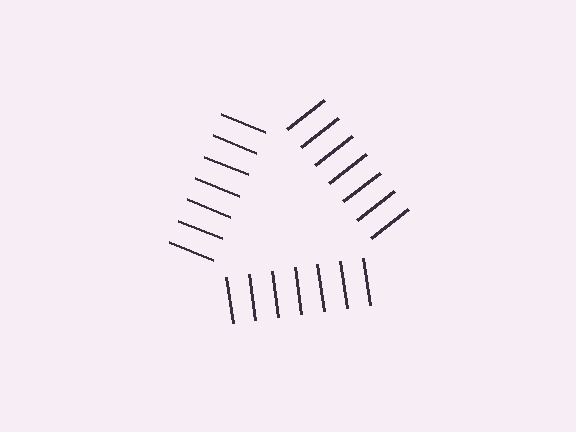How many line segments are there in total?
21 — 7 along each of the 3 edges.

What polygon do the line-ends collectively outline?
An illusory triangle — the line segments terminate on its edges but no continuous stroke is drawn.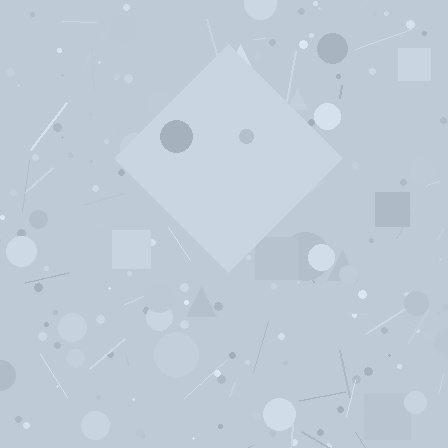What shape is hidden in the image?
A diamond is hidden in the image.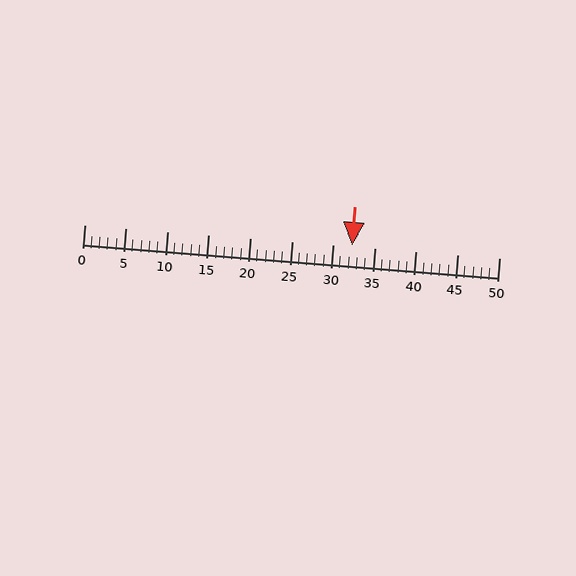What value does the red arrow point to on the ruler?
The red arrow points to approximately 32.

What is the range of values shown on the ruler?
The ruler shows values from 0 to 50.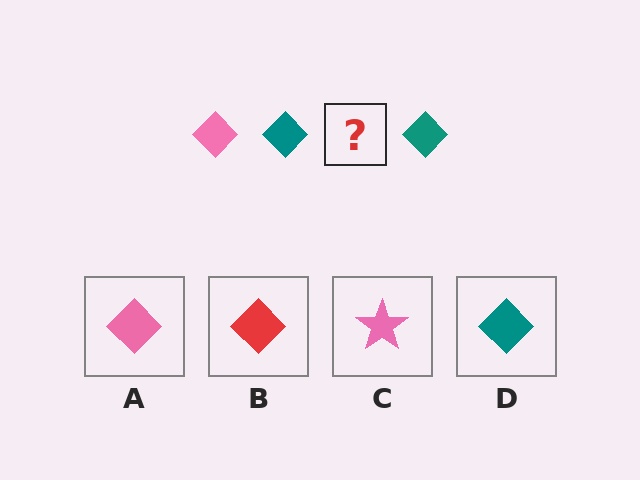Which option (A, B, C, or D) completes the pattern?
A.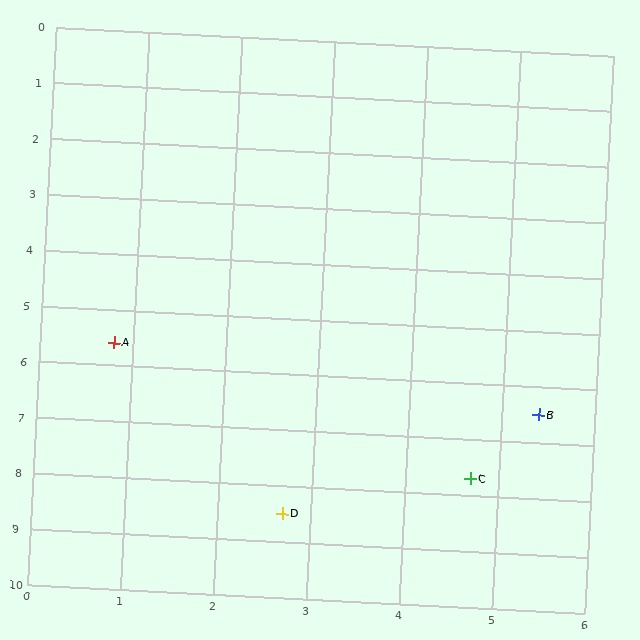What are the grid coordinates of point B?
Point B is at approximately (5.4, 6.5).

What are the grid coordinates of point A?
Point A is at approximately (0.8, 5.6).